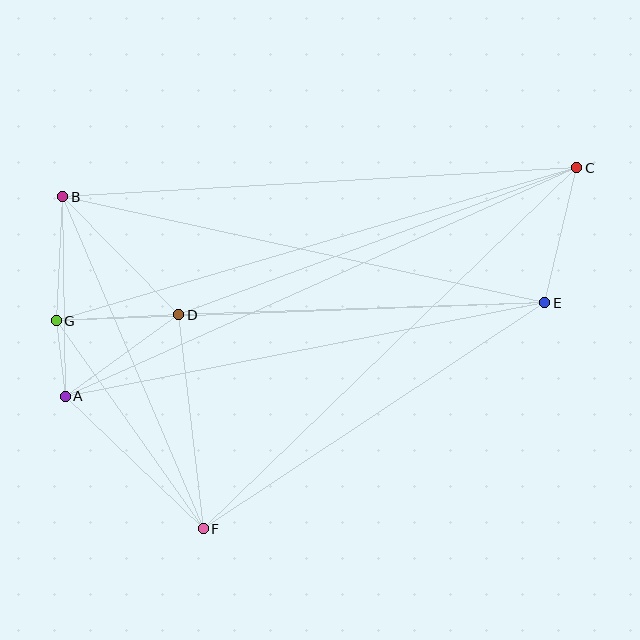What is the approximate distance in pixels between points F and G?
The distance between F and G is approximately 255 pixels.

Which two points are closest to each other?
Points A and G are closest to each other.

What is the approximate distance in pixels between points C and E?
The distance between C and E is approximately 139 pixels.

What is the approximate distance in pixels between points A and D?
The distance between A and D is approximately 140 pixels.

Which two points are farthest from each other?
Points A and C are farthest from each other.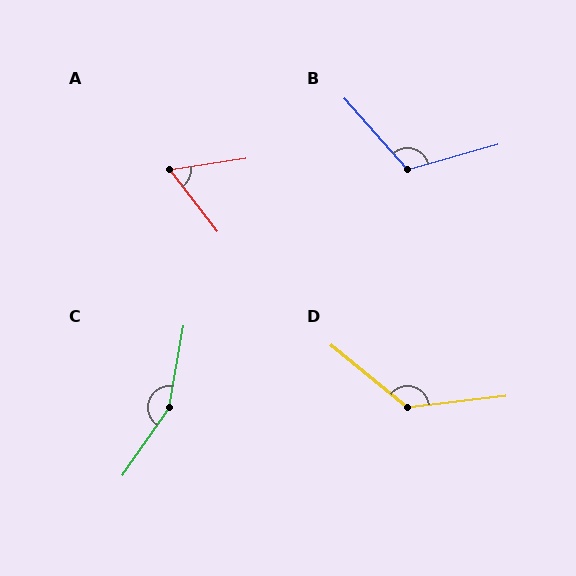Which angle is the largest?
C, at approximately 155 degrees.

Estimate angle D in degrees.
Approximately 134 degrees.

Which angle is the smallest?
A, at approximately 61 degrees.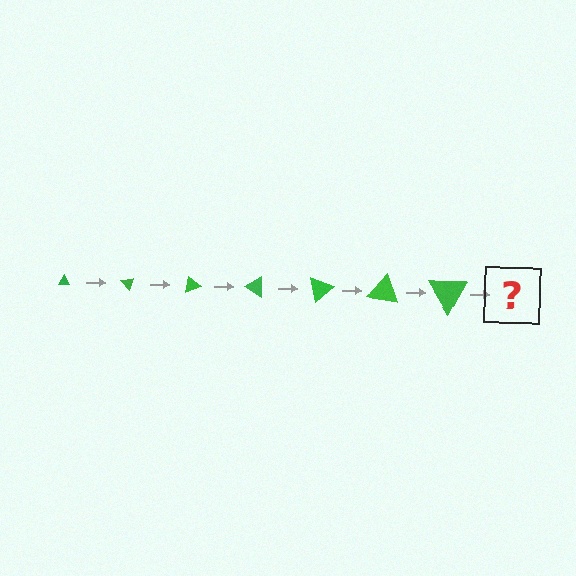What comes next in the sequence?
The next element should be a triangle, larger than the previous one and rotated 350 degrees from the start.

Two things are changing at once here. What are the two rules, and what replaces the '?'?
The two rules are that the triangle grows larger each step and it rotates 50 degrees each step. The '?' should be a triangle, larger than the previous one and rotated 350 degrees from the start.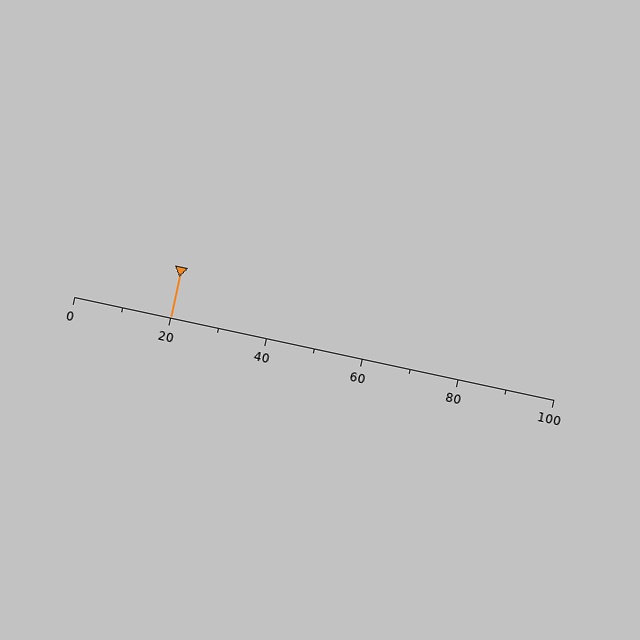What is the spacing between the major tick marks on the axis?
The major ticks are spaced 20 apart.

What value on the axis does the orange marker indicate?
The marker indicates approximately 20.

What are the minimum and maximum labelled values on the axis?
The axis runs from 0 to 100.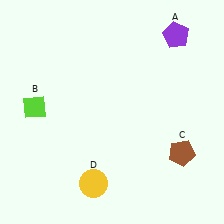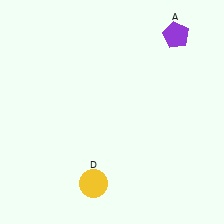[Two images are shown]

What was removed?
The brown pentagon (C), the lime diamond (B) were removed in Image 2.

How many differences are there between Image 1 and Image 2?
There are 2 differences between the two images.